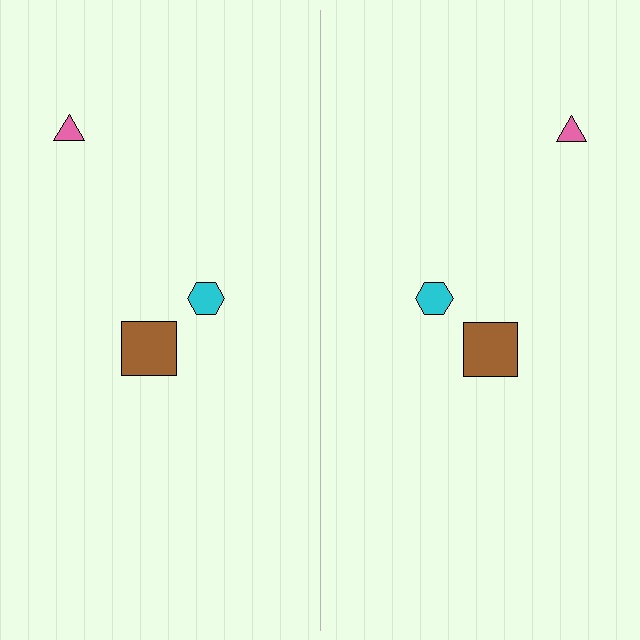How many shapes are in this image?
There are 6 shapes in this image.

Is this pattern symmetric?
Yes, this pattern has bilateral (reflection) symmetry.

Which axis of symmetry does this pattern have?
The pattern has a vertical axis of symmetry running through the center of the image.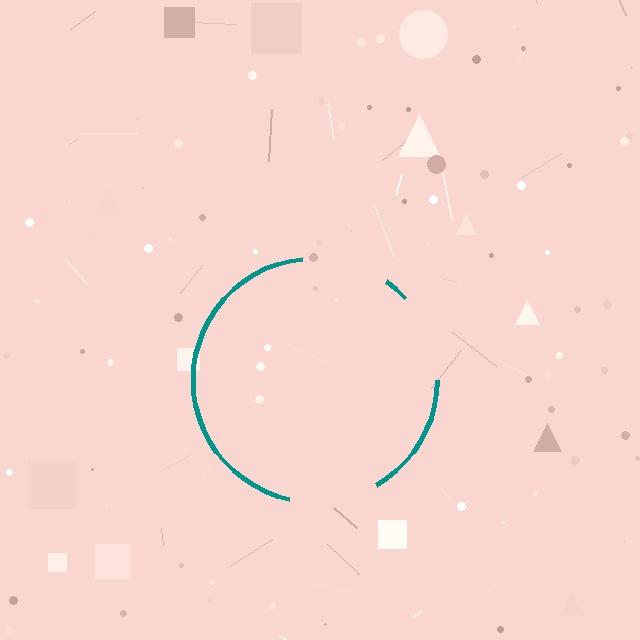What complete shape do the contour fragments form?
The contour fragments form a circle.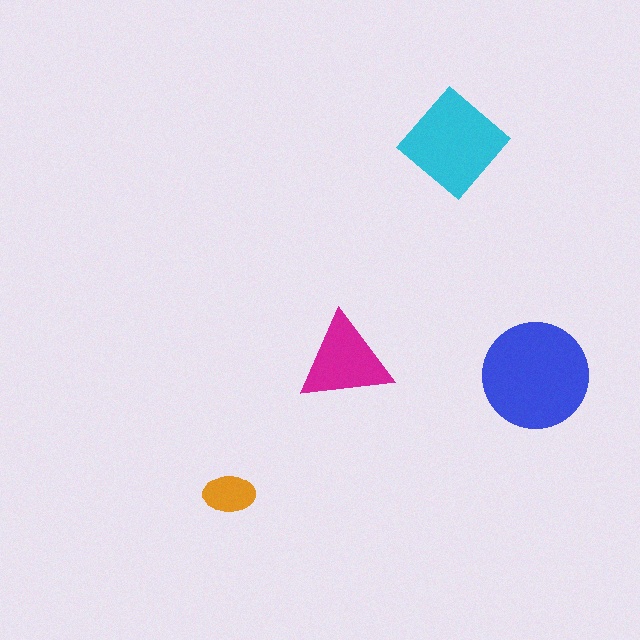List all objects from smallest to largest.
The orange ellipse, the magenta triangle, the cyan diamond, the blue circle.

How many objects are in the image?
There are 4 objects in the image.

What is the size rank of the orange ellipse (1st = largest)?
4th.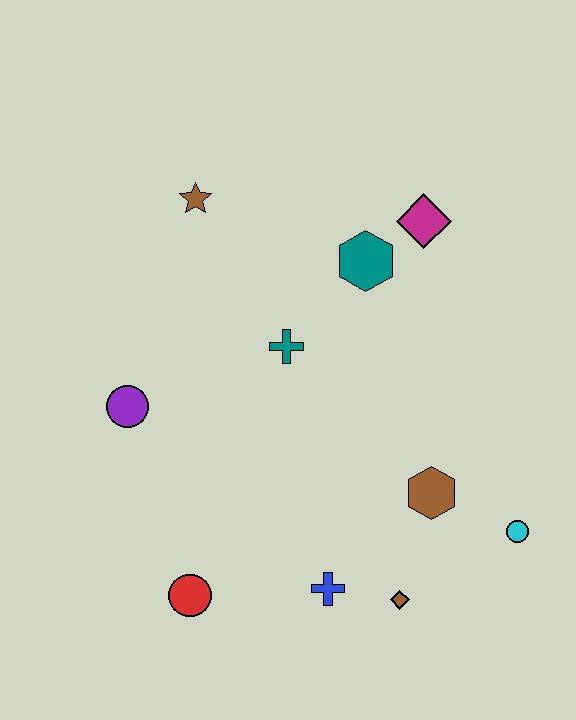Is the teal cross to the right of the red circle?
Yes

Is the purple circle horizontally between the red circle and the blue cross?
No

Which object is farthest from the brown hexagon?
The brown star is farthest from the brown hexagon.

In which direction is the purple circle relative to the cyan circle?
The purple circle is to the left of the cyan circle.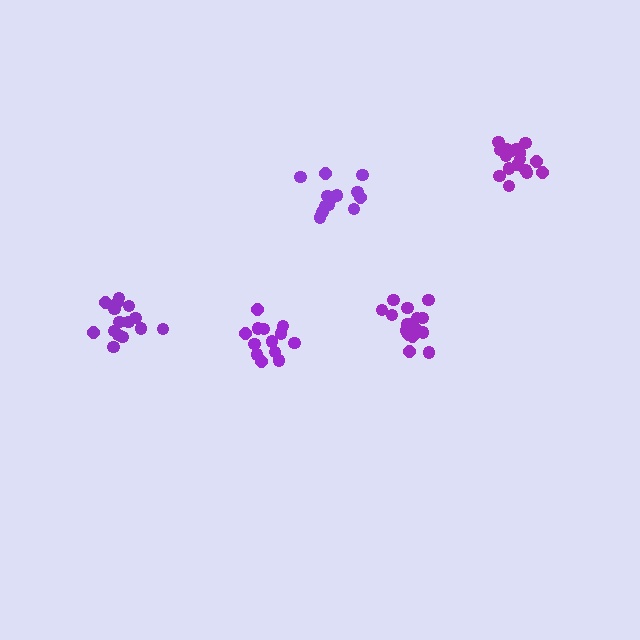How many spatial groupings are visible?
There are 5 spatial groupings.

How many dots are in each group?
Group 1: 13 dots, Group 2: 15 dots, Group 3: 19 dots, Group 4: 13 dots, Group 5: 19 dots (79 total).